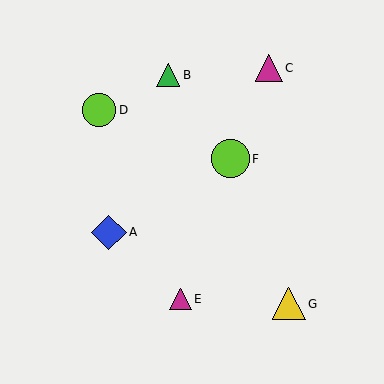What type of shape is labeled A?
Shape A is a blue diamond.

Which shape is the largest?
The lime circle (labeled F) is the largest.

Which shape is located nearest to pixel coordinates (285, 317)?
The yellow triangle (labeled G) at (289, 304) is nearest to that location.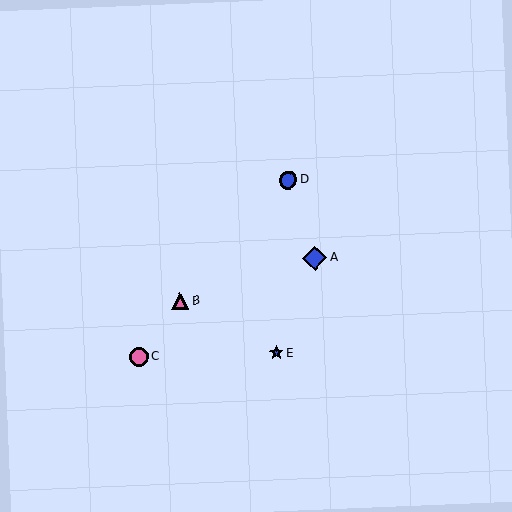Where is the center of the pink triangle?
The center of the pink triangle is at (180, 301).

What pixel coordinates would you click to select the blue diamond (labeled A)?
Click at (315, 258) to select the blue diamond A.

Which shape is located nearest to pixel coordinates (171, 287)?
The pink triangle (labeled B) at (180, 301) is nearest to that location.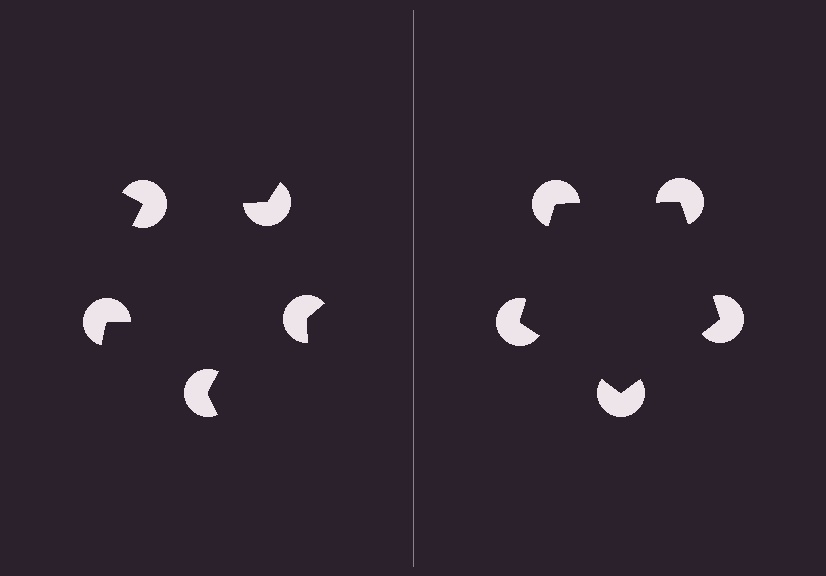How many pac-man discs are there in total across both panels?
10 — 5 on each side.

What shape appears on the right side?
An illusory pentagon.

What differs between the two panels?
The pac-man discs are positioned identically on both sides; only the wedge orientations differ. On the right they align to a pentagon; on the left they are misaligned.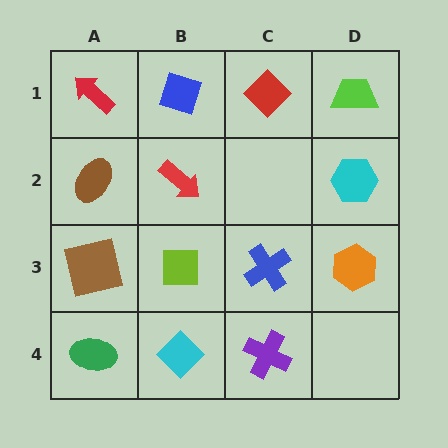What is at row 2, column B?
A red arrow.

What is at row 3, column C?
A blue cross.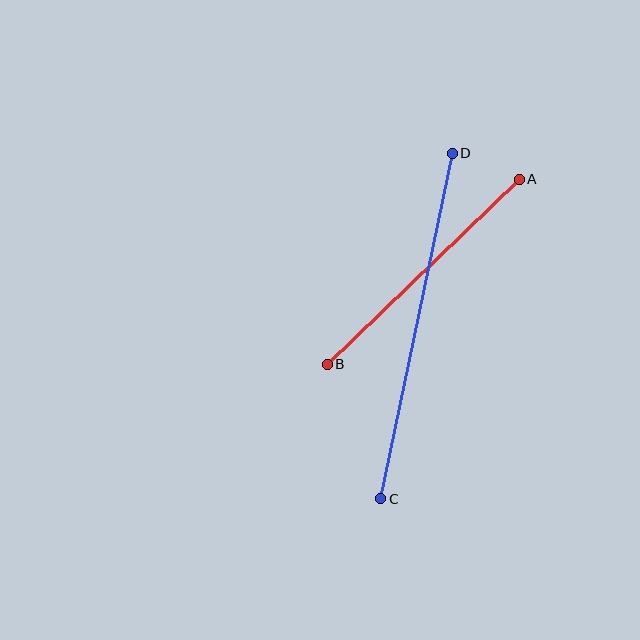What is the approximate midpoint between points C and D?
The midpoint is at approximately (417, 326) pixels.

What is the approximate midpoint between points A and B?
The midpoint is at approximately (423, 272) pixels.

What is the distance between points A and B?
The distance is approximately 267 pixels.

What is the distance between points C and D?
The distance is approximately 353 pixels.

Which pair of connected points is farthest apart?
Points C and D are farthest apart.